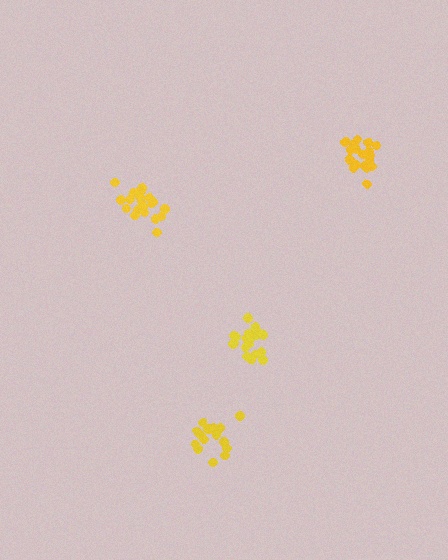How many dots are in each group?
Group 1: 20 dots, Group 2: 21 dots, Group 3: 17 dots, Group 4: 20 dots (78 total).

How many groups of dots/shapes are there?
There are 4 groups.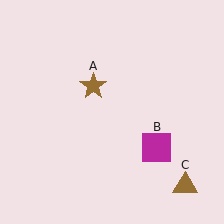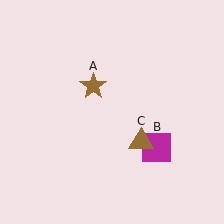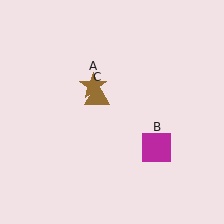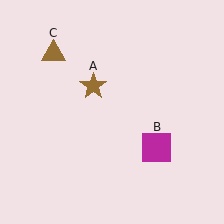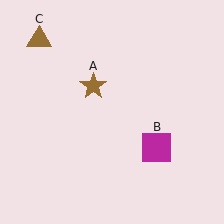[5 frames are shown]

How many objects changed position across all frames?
1 object changed position: brown triangle (object C).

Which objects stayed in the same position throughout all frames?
Brown star (object A) and magenta square (object B) remained stationary.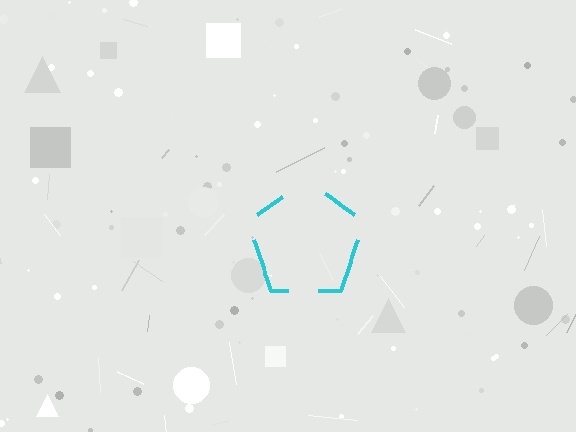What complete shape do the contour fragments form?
The contour fragments form a pentagon.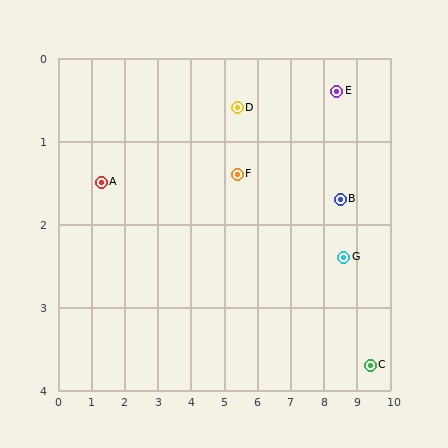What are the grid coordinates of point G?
Point G is at approximately (8.6, 2.4).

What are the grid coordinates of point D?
Point D is at approximately (5.4, 0.6).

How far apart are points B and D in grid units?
Points B and D are about 3.3 grid units apart.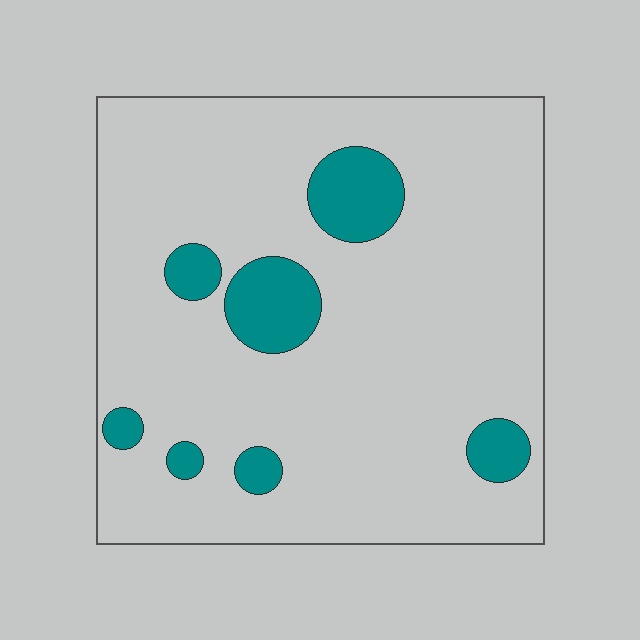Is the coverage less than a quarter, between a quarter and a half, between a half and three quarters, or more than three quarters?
Less than a quarter.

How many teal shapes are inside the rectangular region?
7.